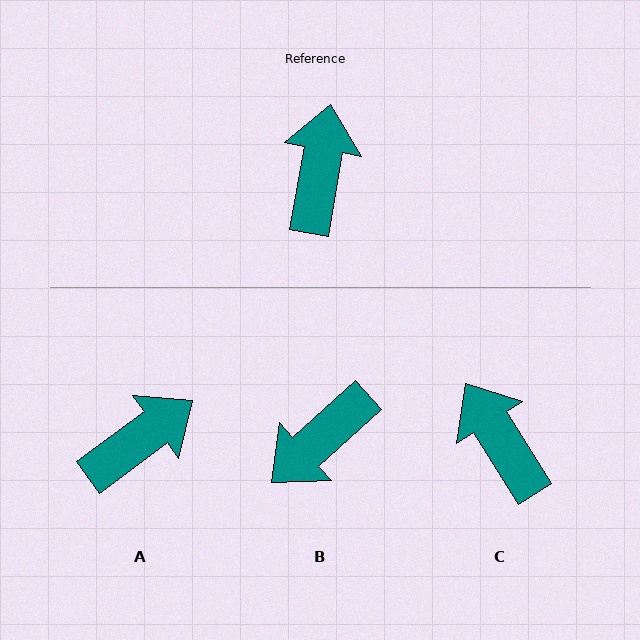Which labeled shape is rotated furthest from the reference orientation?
B, about 141 degrees away.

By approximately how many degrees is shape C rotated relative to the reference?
Approximately 42 degrees counter-clockwise.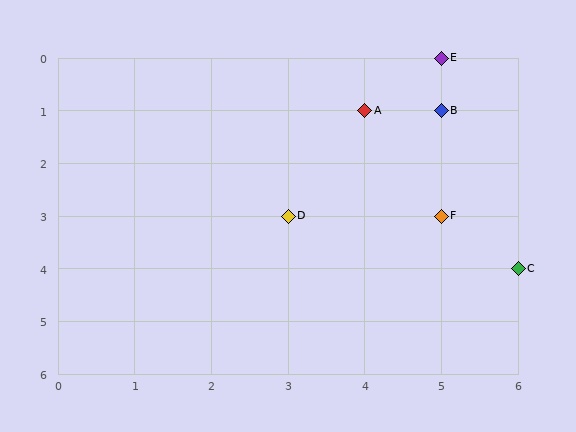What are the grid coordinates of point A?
Point A is at grid coordinates (4, 1).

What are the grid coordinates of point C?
Point C is at grid coordinates (6, 4).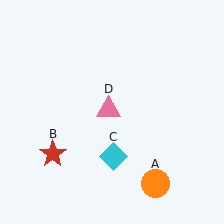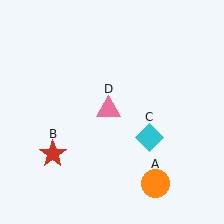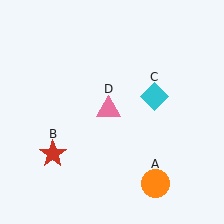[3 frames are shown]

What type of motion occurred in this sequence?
The cyan diamond (object C) rotated counterclockwise around the center of the scene.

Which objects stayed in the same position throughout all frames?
Orange circle (object A) and red star (object B) and pink triangle (object D) remained stationary.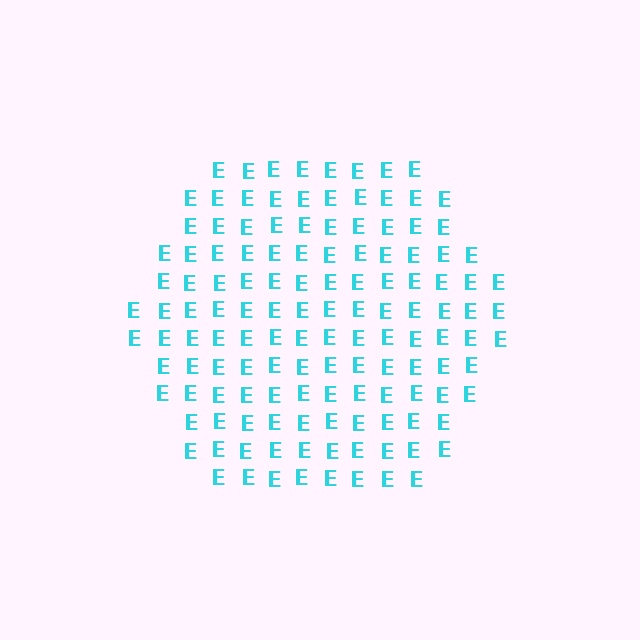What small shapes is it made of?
It is made of small letter E's.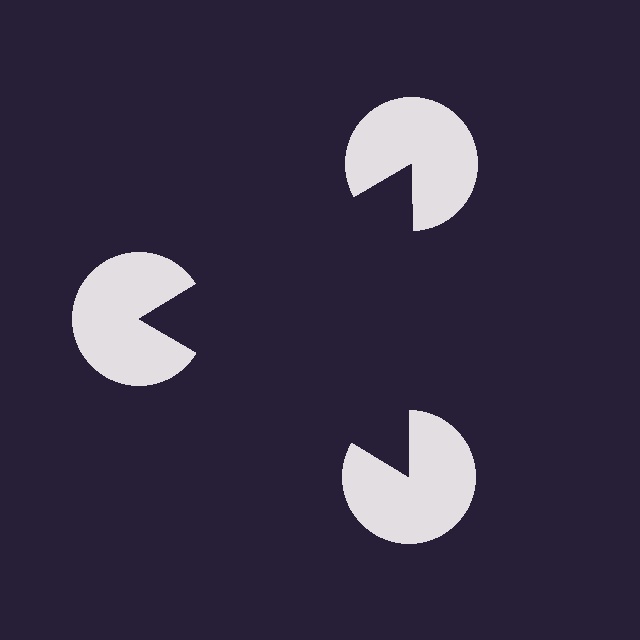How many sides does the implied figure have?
3 sides.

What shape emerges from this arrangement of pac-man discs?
An illusory triangle — its edges are inferred from the aligned wedge cuts in the pac-man discs, not physically drawn.